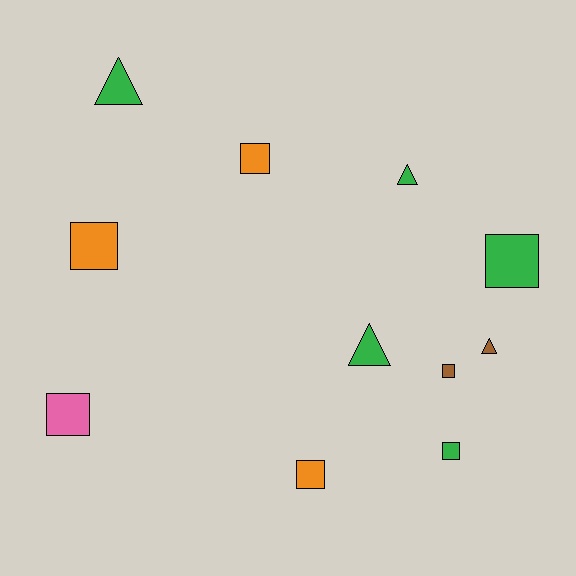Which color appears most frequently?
Green, with 5 objects.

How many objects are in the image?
There are 11 objects.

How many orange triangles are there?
There are no orange triangles.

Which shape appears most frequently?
Square, with 7 objects.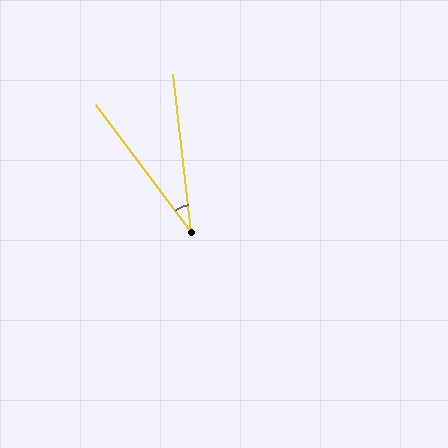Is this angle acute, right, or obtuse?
It is acute.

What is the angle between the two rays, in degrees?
Approximately 30 degrees.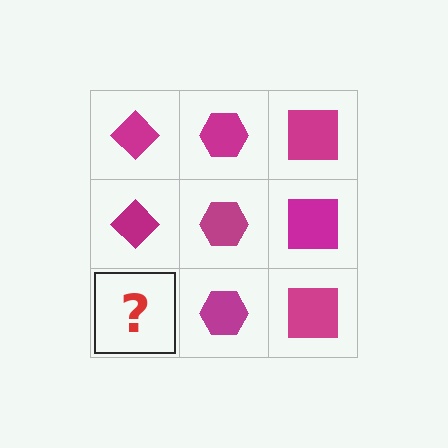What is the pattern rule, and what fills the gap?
The rule is that each column has a consistent shape. The gap should be filled with a magenta diamond.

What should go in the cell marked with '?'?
The missing cell should contain a magenta diamond.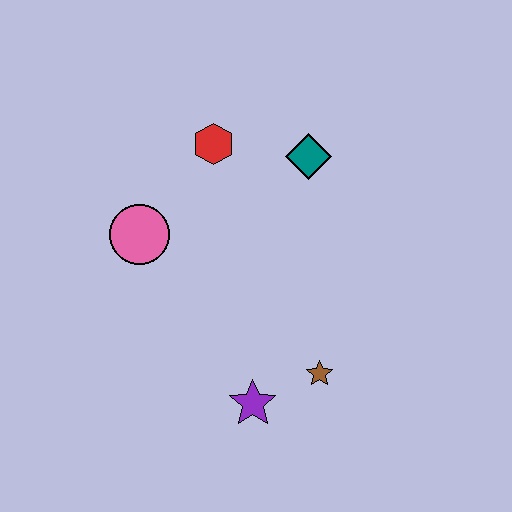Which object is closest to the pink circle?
The red hexagon is closest to the pink circle.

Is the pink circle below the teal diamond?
Yes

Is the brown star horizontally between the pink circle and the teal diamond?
No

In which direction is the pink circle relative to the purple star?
The pink circle is above the purple star.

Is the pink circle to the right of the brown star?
No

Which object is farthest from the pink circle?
The brown star is farthest from the pink circle.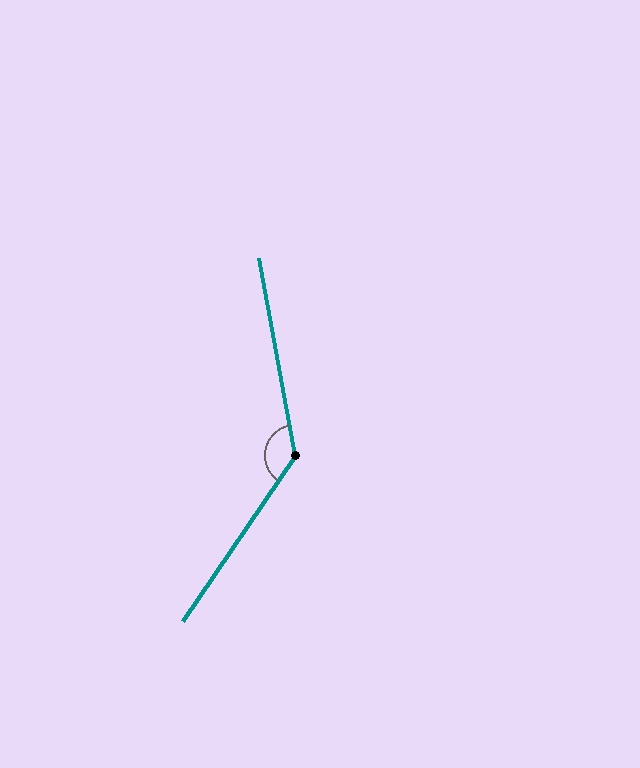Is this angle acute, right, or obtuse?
It is obtuse.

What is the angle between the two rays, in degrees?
Approximately 135 degrees.